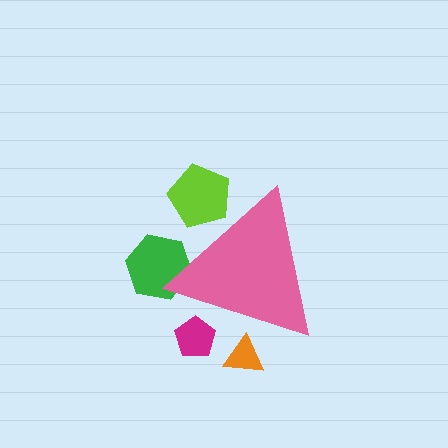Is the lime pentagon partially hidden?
Yes, the lime pentagon is partially hidden behind the pink triangle.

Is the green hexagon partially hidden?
Yes, the green hexagon is partially hidden behind the pink triangle.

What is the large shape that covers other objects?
A pink triangle.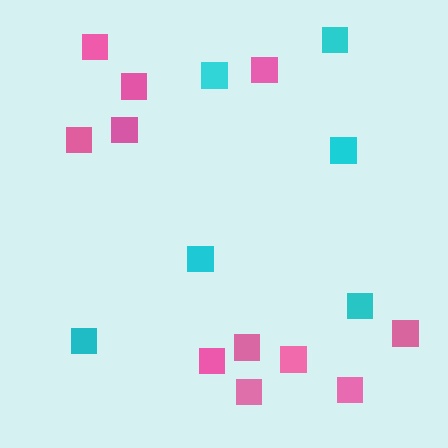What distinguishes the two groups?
There are 2 groups: one group of cyan squares (6) and one group of pink squares (11).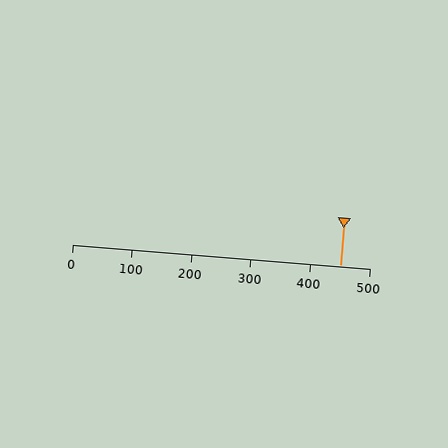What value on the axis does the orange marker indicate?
The marker indicates approximately 450.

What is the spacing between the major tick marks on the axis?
The major ticks are spaced 100 apart.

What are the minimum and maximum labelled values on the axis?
The axis runs from 0 to 500.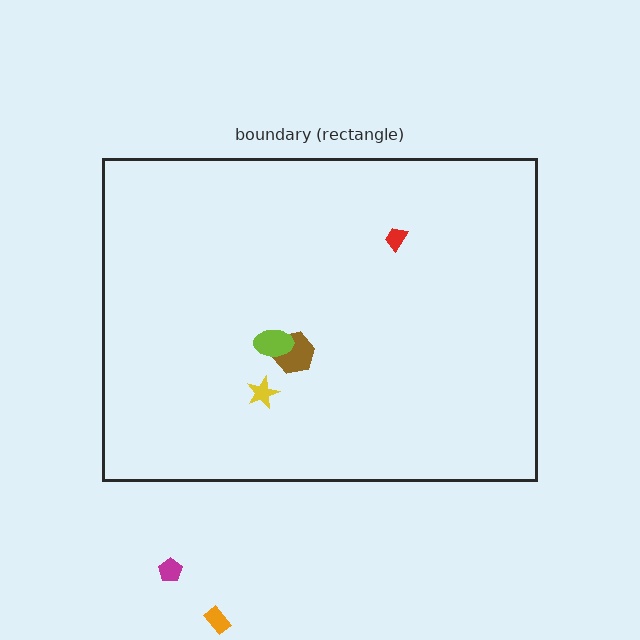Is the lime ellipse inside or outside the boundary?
Inside.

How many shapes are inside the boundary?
4 inside, 2 outside.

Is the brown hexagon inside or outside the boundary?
Inside.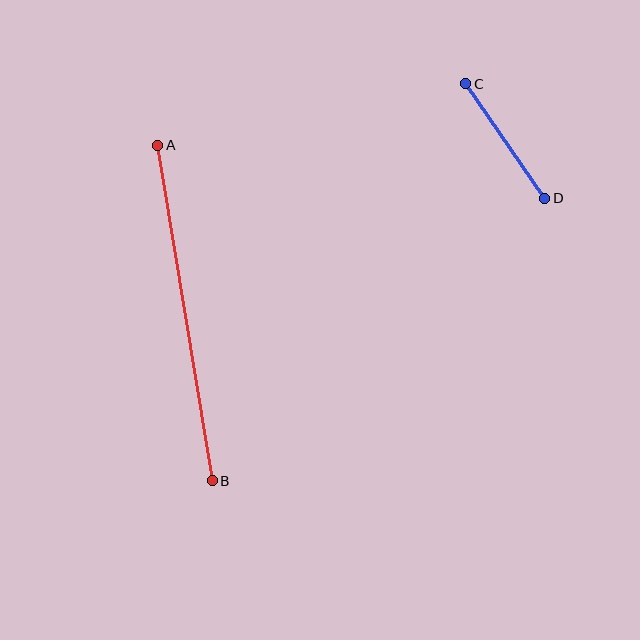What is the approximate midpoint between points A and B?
The midpoint is at approximately (185, 313) pixels.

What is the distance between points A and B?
The distance is approximately 340 pixels.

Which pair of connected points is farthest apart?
Points A and B are farthest apart.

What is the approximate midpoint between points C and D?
The midpoint is at approximately (505, 141) pixels.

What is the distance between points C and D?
The distance is approximately 139 pixels.